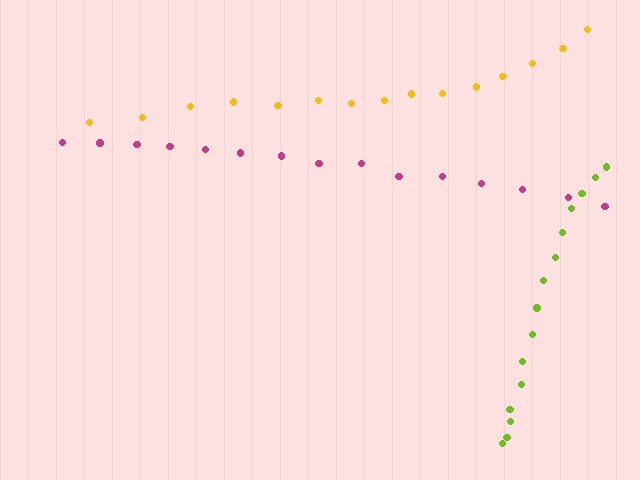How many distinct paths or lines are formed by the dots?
There are 3 distinct paths.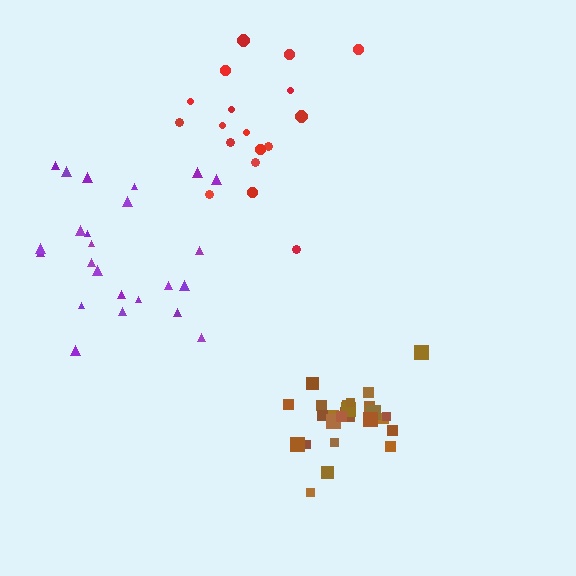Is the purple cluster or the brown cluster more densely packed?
Brown.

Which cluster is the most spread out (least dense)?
Red.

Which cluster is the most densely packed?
Brown.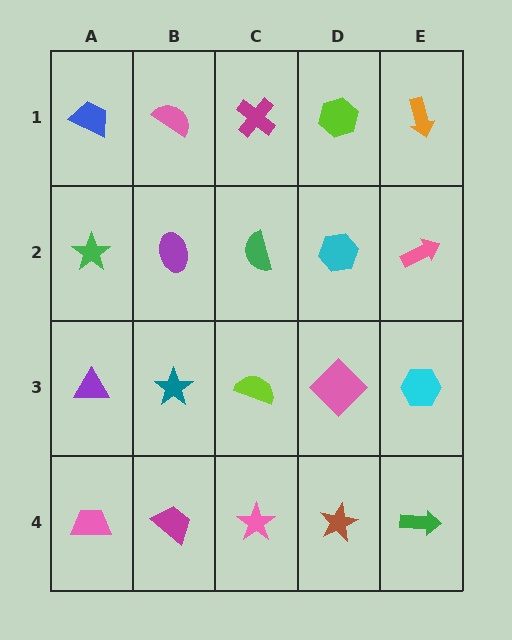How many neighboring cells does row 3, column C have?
4.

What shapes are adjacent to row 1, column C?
A green semicircle (row 2, column C), a pink semicircle (row 1, column B), a lime hexagon (row 1, column D).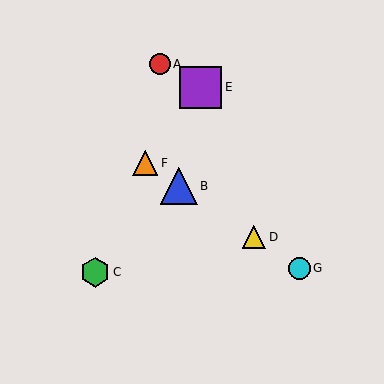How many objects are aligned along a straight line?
4 objects (B, D, F, G) are aligned along a straight line.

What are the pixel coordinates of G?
Object G is at (300, 268).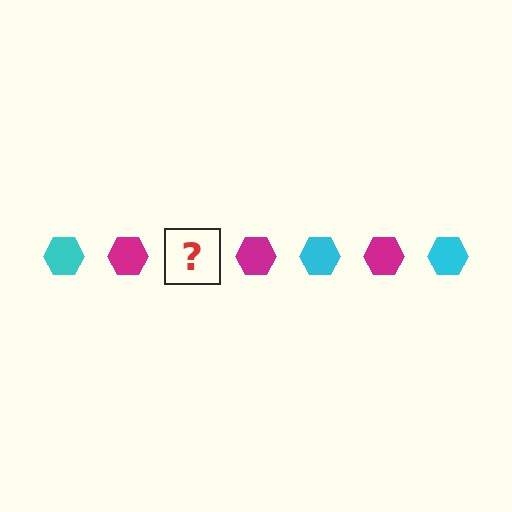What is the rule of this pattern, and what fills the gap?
The rule is that the pattern cycles through cyan, magenta hexagons. The gap should be filled with a cyan hexagon.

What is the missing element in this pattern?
The missing element is a cyan hexagon.